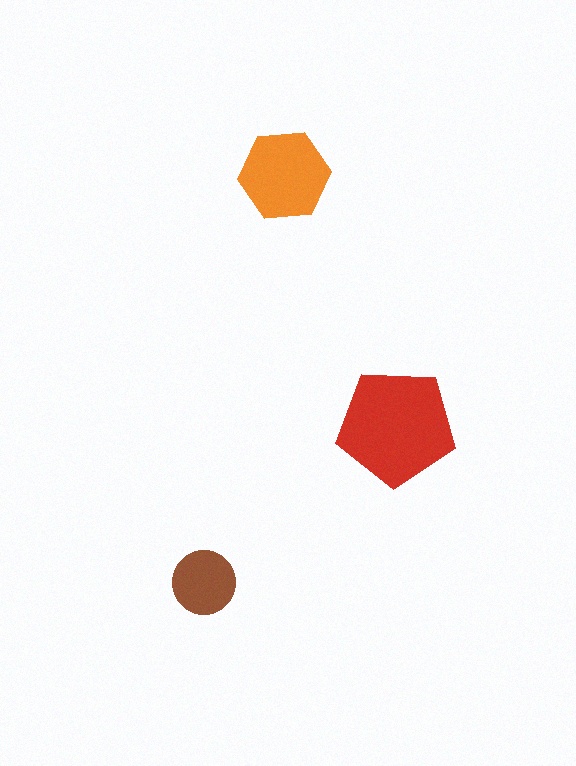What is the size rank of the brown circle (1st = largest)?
3rd.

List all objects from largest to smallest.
The red pentagon, the orange hexagon, the brown circle.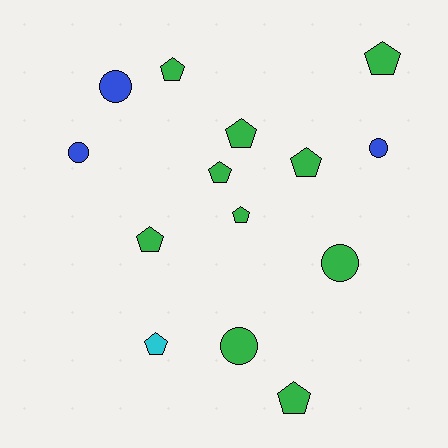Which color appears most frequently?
Green, with 10 objects.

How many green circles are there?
There are 2 green circles.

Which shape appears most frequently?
Pentagon, with 9 objects.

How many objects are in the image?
There are 14 objects.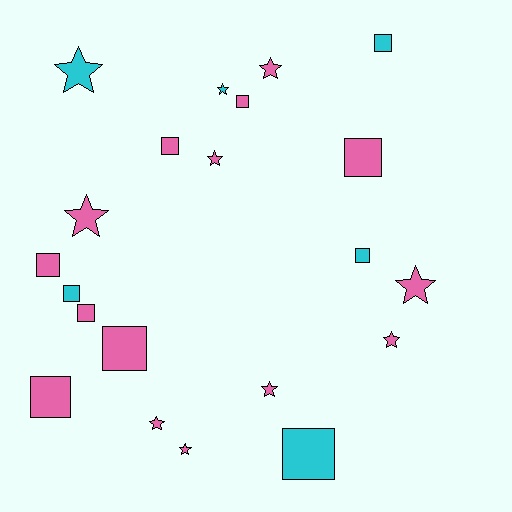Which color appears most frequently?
Pink, with 15 objects.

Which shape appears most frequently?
Square, with 11 objects.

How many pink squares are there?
There are 7 pink squares.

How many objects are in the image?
There are 21 objects.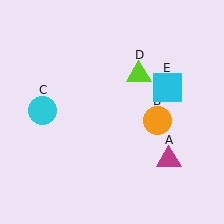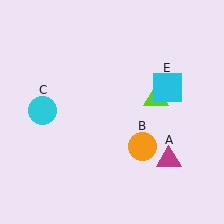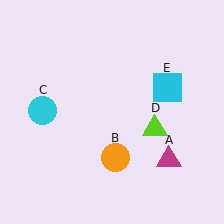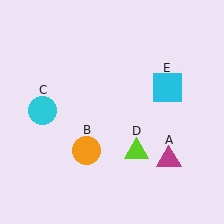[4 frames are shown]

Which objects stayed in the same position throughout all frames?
Magenta triangle (object A) and cyan circle (object C) and cyan square (object E) remained stationary.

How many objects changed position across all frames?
2 objects changed position: orange circle (object B), lime triangle (object D).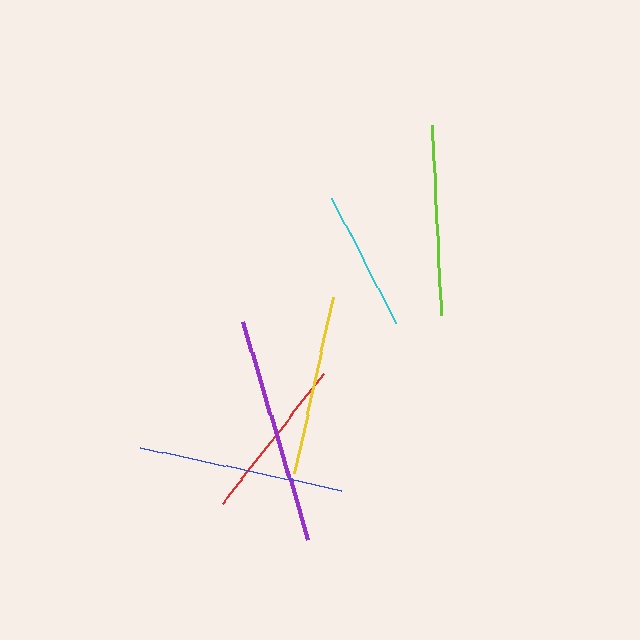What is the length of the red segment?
The red segment is approximately 164 pixels long.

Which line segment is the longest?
The purple line is the longest at approximately 227 pixels.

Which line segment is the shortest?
The cyan line is the shortest at approximately 141 pixels.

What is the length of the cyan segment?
The cyan segment is approximately 141 pixels long.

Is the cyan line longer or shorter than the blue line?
The blue line is longer than the cyan line.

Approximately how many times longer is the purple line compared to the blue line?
The purple line is approximately 1.1 times the length of the blue line.